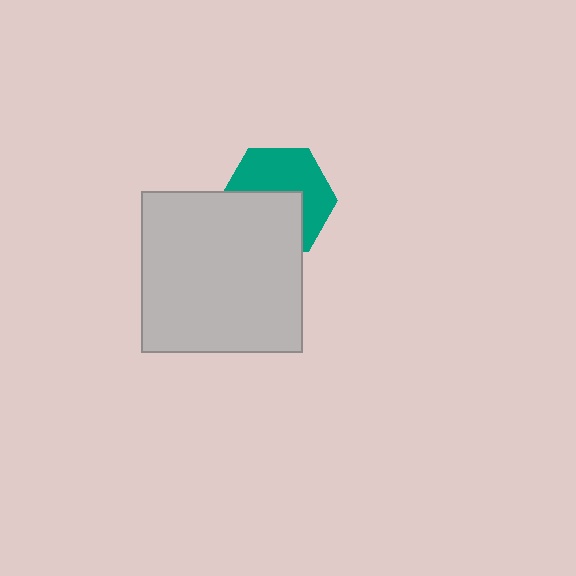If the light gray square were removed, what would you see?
You would see the complete teal hexagon.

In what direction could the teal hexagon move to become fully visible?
The teal hexagon could move up. That would shift it out from behind the light gray square entirely.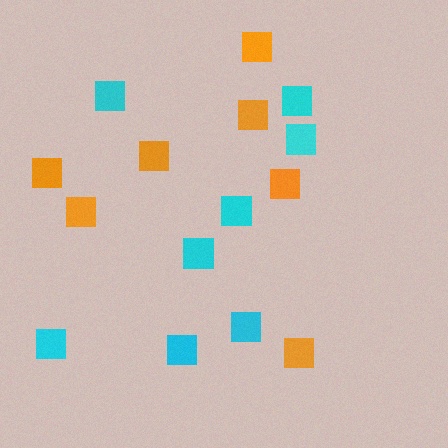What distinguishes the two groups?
There are 2 groups: one group of cyan squares (8) and one group of orange squares (7).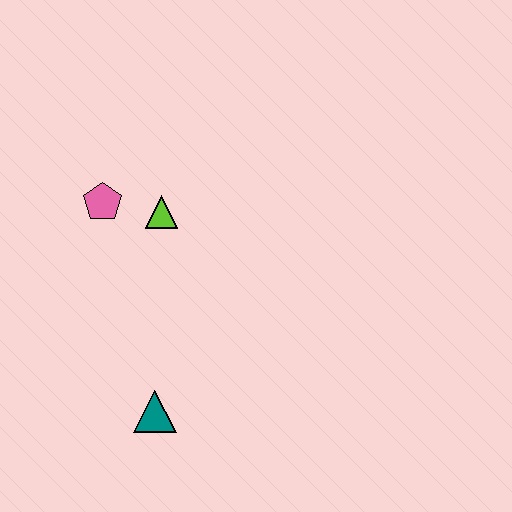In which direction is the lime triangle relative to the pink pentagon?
The lime triangle is to the right of the pink pentagon.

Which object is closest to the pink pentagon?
The lime triangle is closest to the pink pentagon.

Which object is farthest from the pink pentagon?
The teal triangle is farthest from the pink pentagon.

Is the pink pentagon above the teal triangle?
Yes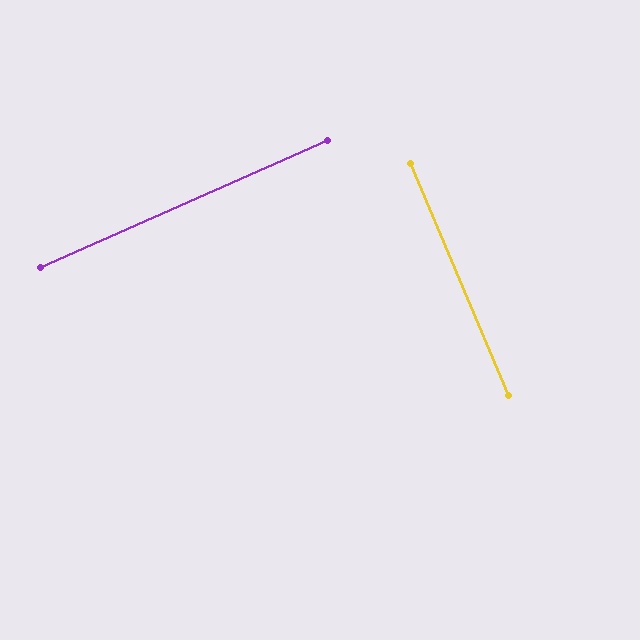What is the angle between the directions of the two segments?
Approximately 89 degrees.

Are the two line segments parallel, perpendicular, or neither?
Perpendicular — they meet at approximately 89°.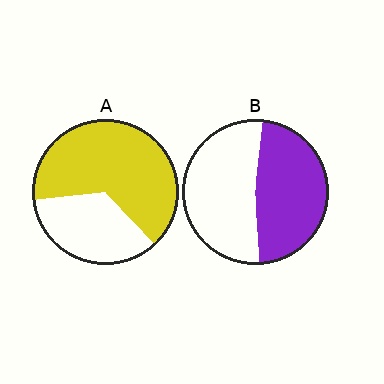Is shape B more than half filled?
Roughly half.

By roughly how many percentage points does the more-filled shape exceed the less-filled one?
By roughly 15 percentage points (A over B).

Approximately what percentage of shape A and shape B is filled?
A is approximately 65% and B is approximately 50%.